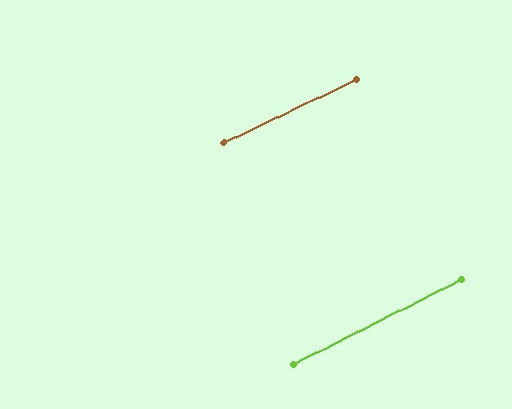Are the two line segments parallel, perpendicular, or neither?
Parallel — their directions differ by only 1.2°.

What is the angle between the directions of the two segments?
Approximately 1 degree.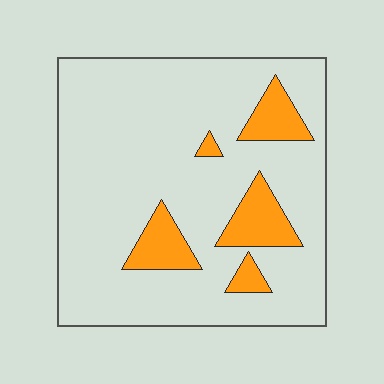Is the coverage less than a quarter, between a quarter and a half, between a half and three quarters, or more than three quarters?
Less than a quarter.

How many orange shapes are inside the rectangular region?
5.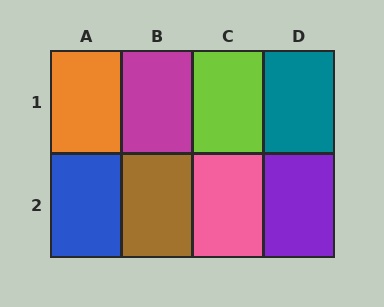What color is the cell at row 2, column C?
Pink.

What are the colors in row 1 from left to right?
Orange, magenta, lime, teal.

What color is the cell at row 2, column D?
Purple.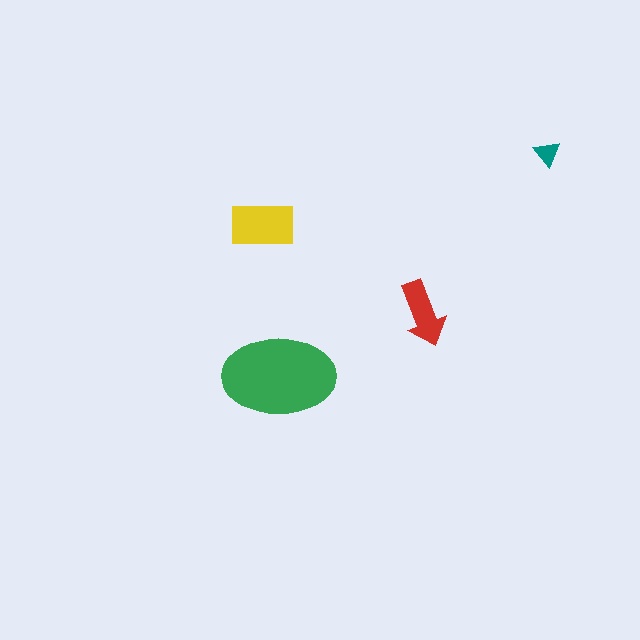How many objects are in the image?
There are 4 objects in the image.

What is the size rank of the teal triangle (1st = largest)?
4th.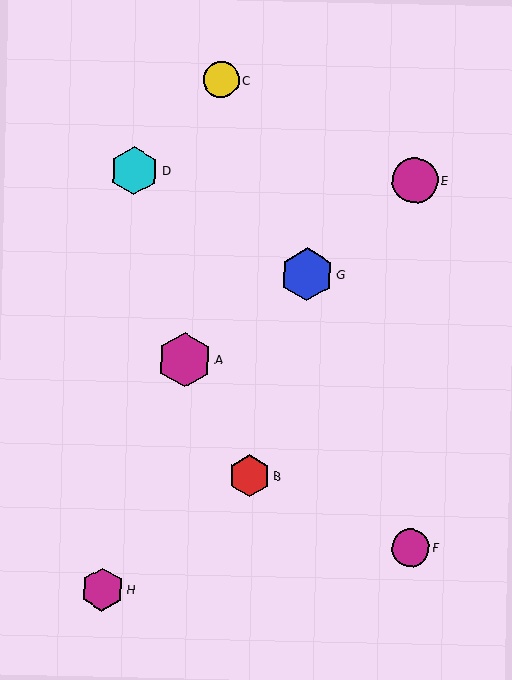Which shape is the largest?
The magenta hexagon (labeled A) is the largest.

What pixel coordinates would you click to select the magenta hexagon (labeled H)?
Click at (102, 589) to select the magenta hexagon H.